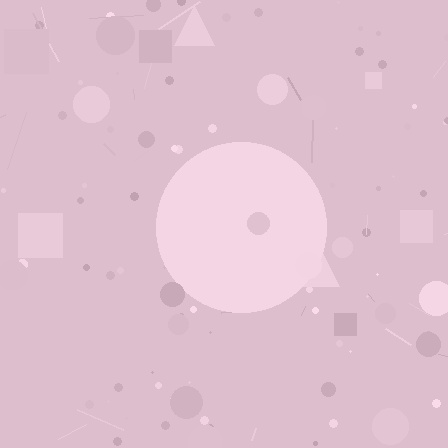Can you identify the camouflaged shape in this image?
The camouflaged shape is a circle.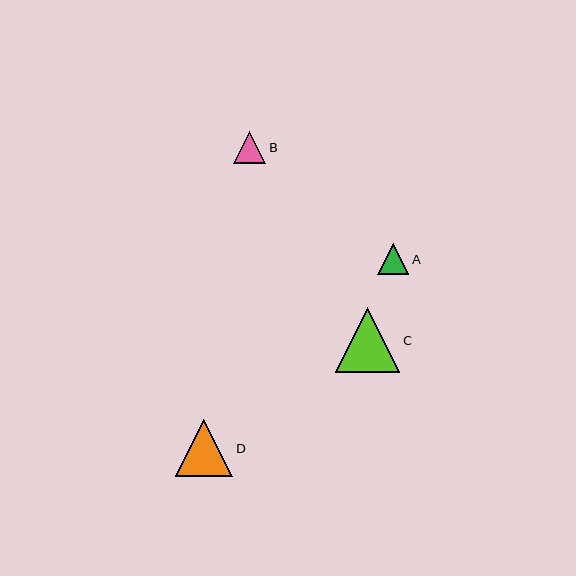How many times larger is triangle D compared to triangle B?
Triangle D is approximately 1.8 times the size of triangle B.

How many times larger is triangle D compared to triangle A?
Triangle D is approximately 1.8 times the size of triangle A.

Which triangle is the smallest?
Triangle A is the smallest with a size of approximately 31 pixels.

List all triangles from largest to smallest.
From largest to smallest: C, D, B, A.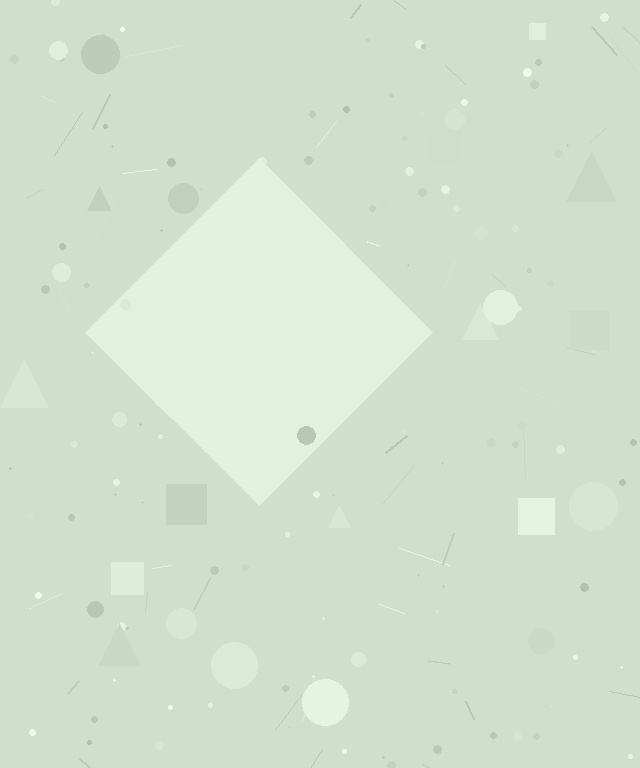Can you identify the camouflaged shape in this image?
The camouflaged shape is a diamond.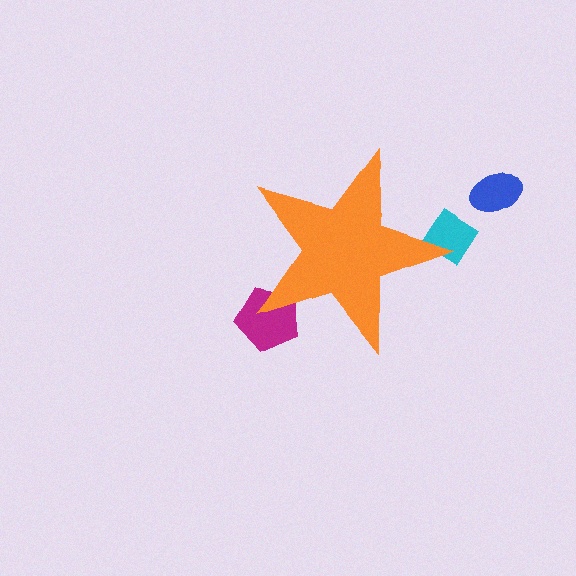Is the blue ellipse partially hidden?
No, the blue ellipse is fully visible.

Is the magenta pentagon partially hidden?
Yes, the magenta pentagon is partially hidden behind the orange star.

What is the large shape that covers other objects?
An orange star.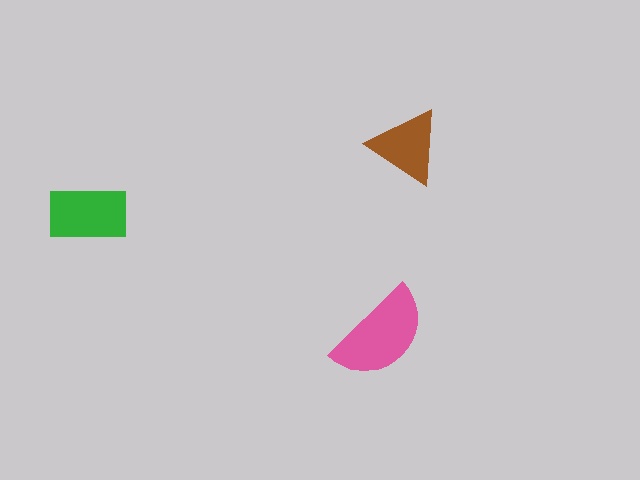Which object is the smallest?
The brown triangle.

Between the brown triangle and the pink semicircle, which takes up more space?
The pink semicircle.